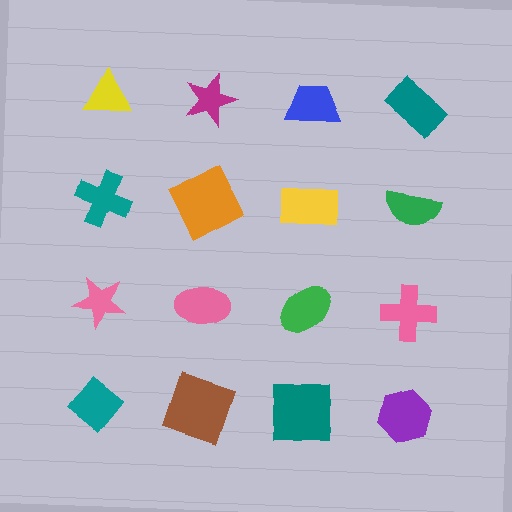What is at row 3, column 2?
A pink ellipse.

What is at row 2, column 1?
A teal cross.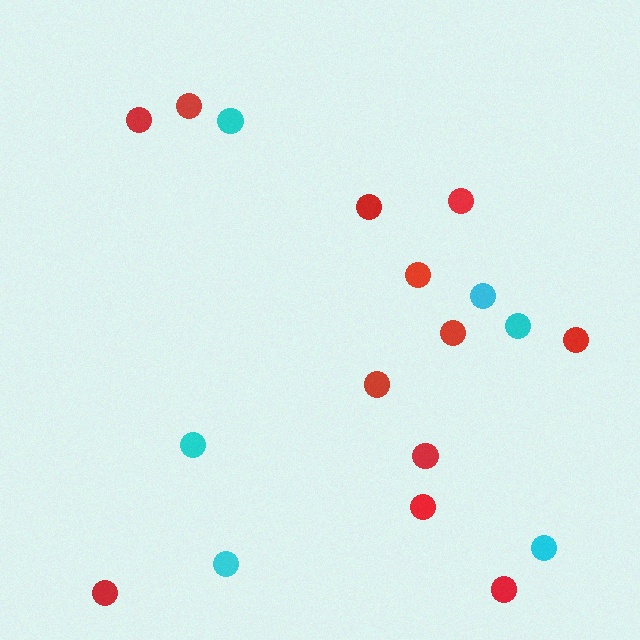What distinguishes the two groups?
There are 2 groups: one group of cyan circles (6) and one group of red circles (12).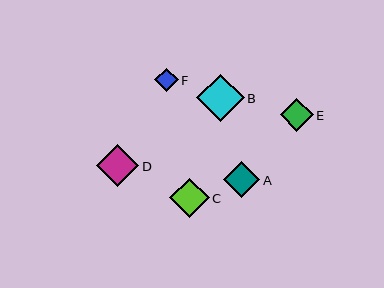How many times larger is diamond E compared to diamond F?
Diamond E is approximately 1.4 times the size of diamond F.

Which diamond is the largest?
Diamond B is the largest with a size of approximately 47 pixels.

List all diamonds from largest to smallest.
From largest to smallest: B, D, C, A, E, F.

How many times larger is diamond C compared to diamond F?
Diamond C is approximately 1.7 times the size of diamond F.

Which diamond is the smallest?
Diamond F is the smallest with a size of approximately 24 pixels.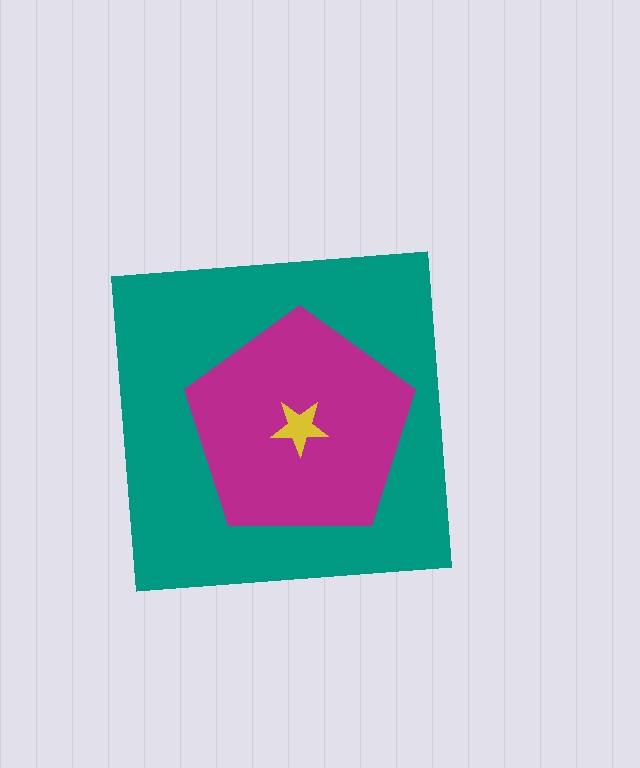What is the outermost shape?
The teal square.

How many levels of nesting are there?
3.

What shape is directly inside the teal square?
The magenta pentagon.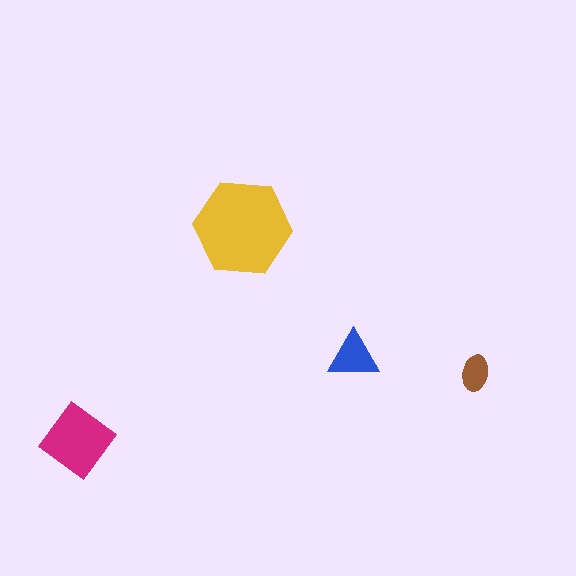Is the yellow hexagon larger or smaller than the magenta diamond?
Larger.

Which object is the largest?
The yellow hexagon.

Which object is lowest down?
The magenta diamond is bottommost.